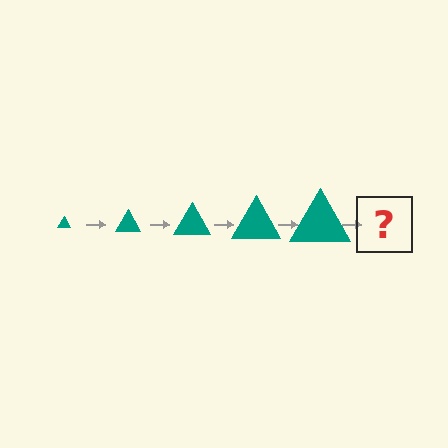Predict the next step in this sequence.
The next step is a teal triangle, larger than the previous one.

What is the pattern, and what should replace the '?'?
The pattern is that the triangle gets progressively larger each step. The '?' should be a teal triangle, larger than the previous one.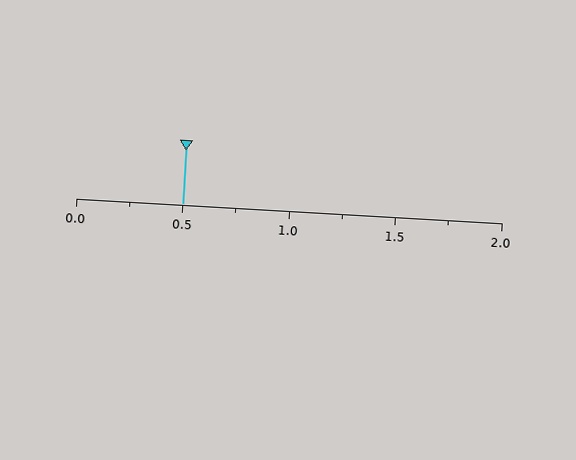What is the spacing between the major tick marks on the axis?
The major ticks are spaced 0.5 apart.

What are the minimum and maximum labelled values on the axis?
The axis runs from 0.0 to 2.0.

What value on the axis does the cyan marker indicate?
The marker indicates approximately 0.5.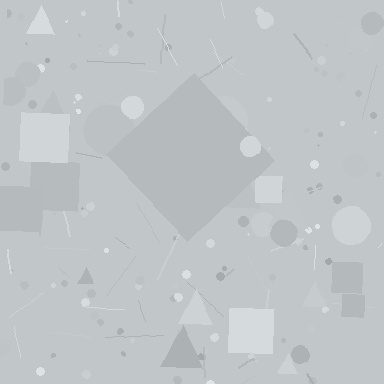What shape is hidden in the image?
A diamond is hidden in the image.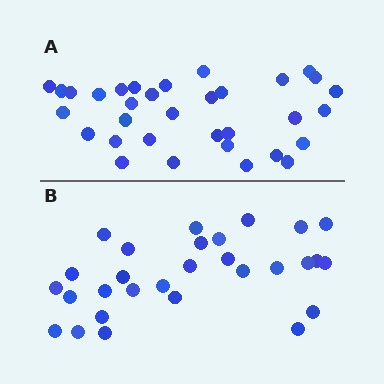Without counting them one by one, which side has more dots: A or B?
Region A (the top region) has more dots.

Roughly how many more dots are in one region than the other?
Region A has about 4 more dots than region B.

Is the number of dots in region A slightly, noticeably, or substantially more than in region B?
Region A has only slightly more — the two regions are fairly close. The ratio is roughly 1.1 to 1.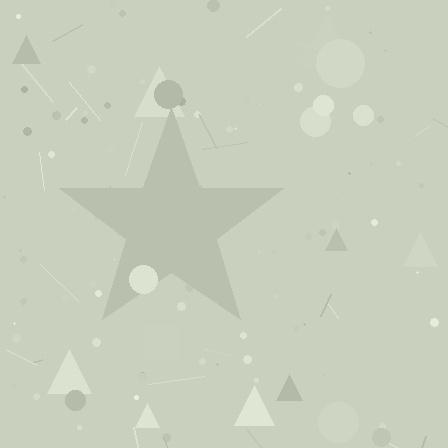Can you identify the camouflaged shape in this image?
The camouflaged shape is a star.